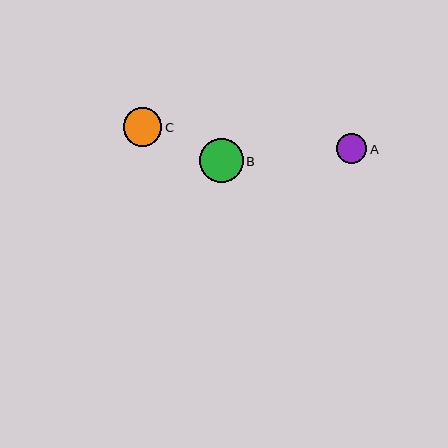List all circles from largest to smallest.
From largest to smallest: B, C, A.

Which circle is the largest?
Circle B is the largest with a size of approximately 43 pixels.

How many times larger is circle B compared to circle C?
Circle B is approximately 1.1 times the size of circle C.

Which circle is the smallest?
Circle A is the smallest with a size of approximately 30 pixels.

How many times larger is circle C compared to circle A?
Circle C is approximately 1.3 times the size of circle A.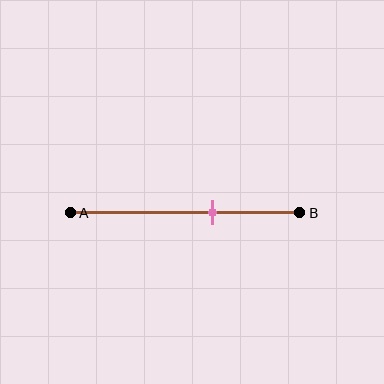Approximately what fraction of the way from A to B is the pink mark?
The pink mark is approximately 60% of the way from A to B.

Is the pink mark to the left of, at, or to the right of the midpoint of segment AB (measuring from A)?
The pink mark is to the right of the midpoint of segment AB.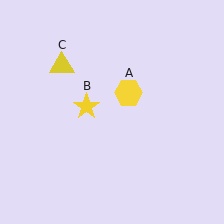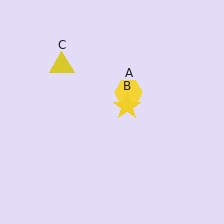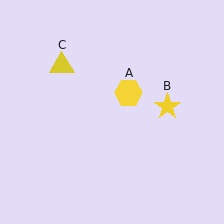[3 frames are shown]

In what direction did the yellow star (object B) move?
The yellow star (object B) moved right.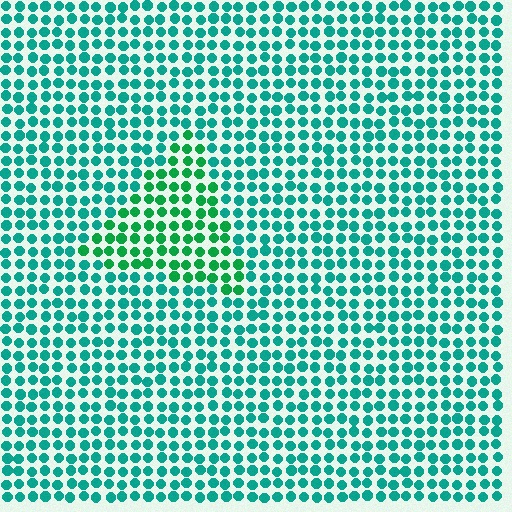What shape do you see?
I see a triangle.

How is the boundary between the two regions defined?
The boundary is defined purely by a slight shift in hue (about 30 degrees). Spacing, size, and orientation are identical on both sides.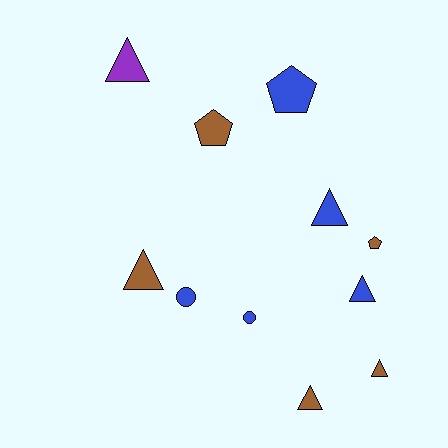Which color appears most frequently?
Blue, with 5 objects.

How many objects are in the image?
There are 11 objects.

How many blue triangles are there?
There are 2 blue triangles.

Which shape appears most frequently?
Triangle, with 6 objects.